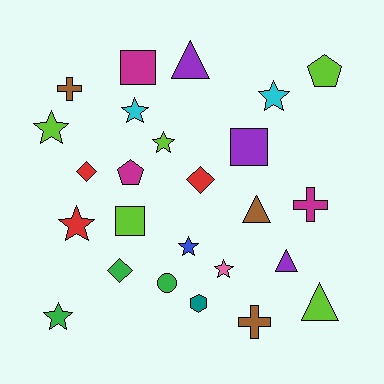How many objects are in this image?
There are 25 objects.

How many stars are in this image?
There are 8 stars.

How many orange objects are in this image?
There are no orange objects.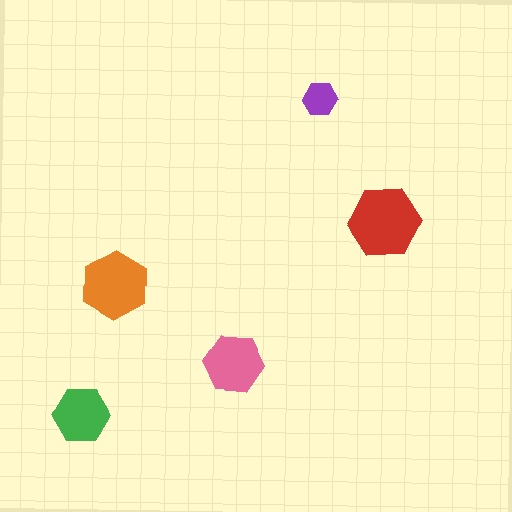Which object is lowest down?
The green hexagon is bottommost.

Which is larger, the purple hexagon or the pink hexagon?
The pink one.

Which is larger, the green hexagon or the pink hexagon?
The pink one.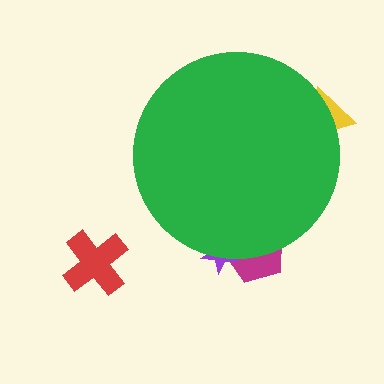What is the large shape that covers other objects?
A green circle.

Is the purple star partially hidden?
Yes, the purple star is partially hidden behind the green circle.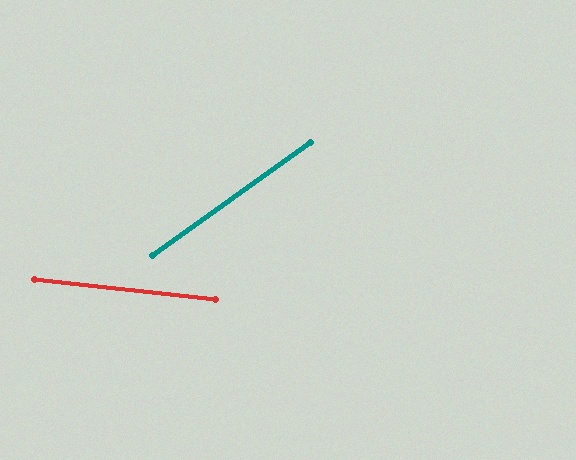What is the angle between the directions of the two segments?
Approximately 42 degrees.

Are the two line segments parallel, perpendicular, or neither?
Neither parallel nor perpendicular — they differ by about 42°.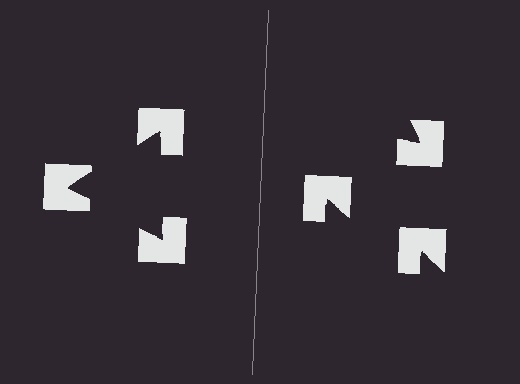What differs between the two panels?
The notched squares are positioned identically on both sides; only the wedge orientations differ. On the left they align to a triangle; on the right they are misaligned.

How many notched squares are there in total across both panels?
6 — 3 on each side.